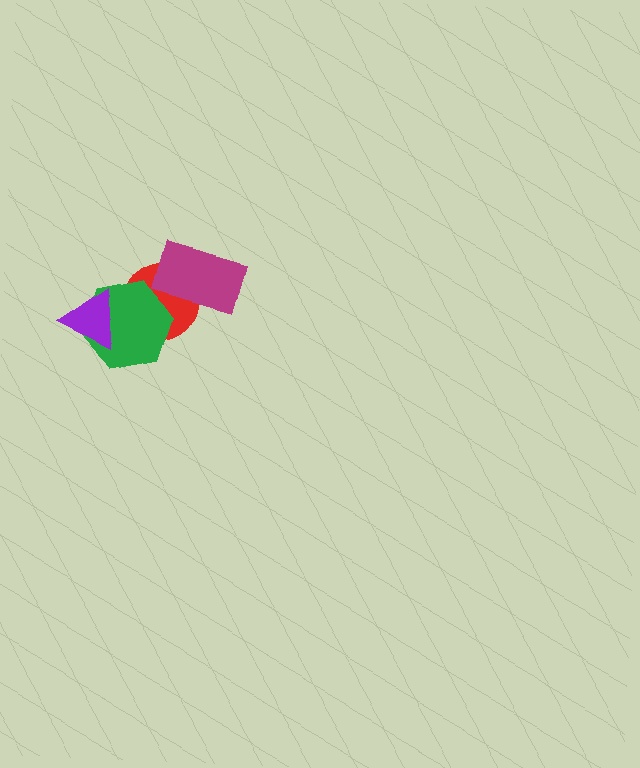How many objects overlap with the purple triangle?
1 object overlaps with the purple triangle.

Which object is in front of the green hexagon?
The purple triangle is in front of the green hexagon.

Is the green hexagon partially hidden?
Yes, it is partially covered by another shape.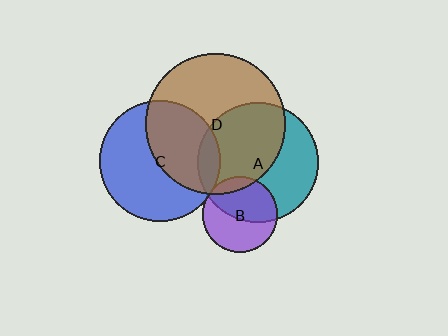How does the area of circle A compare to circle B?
Approximately 2.5 times.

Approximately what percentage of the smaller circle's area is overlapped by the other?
Approximately 50%.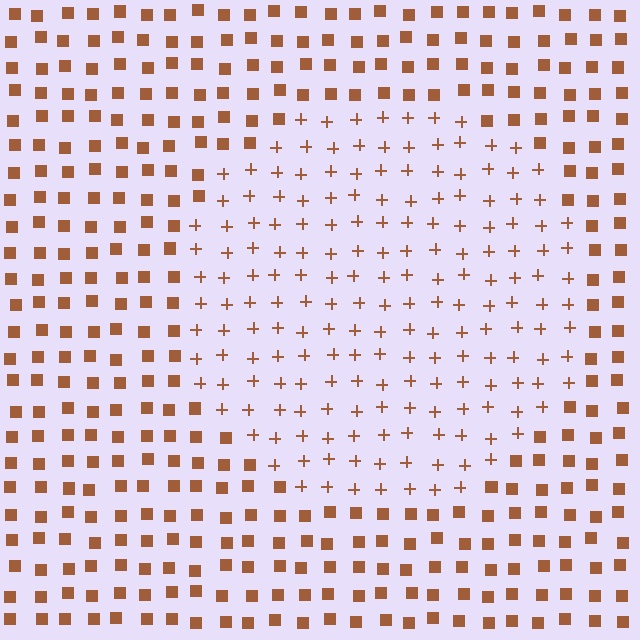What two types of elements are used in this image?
The image uses plus signs inside the circle region and squares outside it.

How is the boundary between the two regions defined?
The boundary is defined by a change in element shape: plus signs inside vs. squares outside. All elements share the same color and spacing.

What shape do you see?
I see a circle.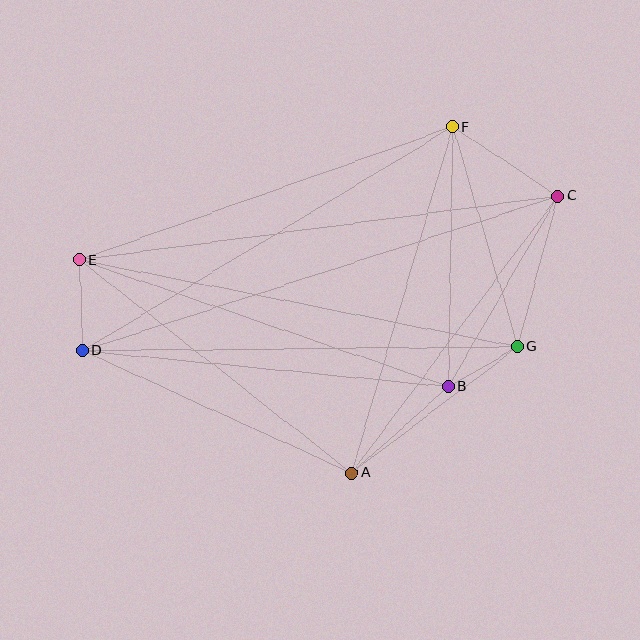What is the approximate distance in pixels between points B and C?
The distance between B and C is approximately 220 pixels.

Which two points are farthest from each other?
Points C and D are farthest from each other.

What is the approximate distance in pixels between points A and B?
The distance between A and B is approximately 129 pixels.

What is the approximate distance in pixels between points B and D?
The distance between B and D is approximately 367 pixels.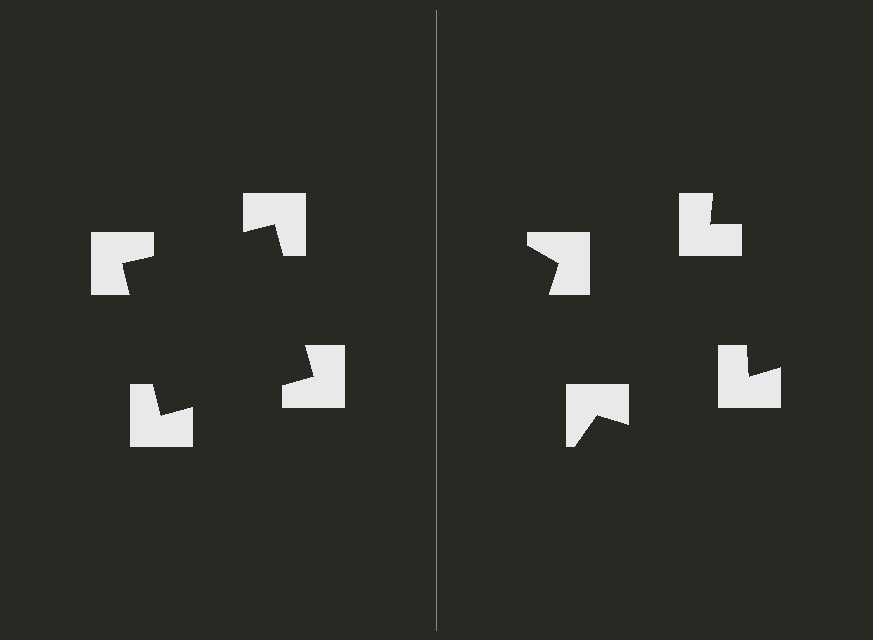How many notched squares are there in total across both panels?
8 — 4 on each side.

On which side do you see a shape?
An illusory square appears on the left side. On the right side the wedge cuts are rotated, so no coherent shape forms.